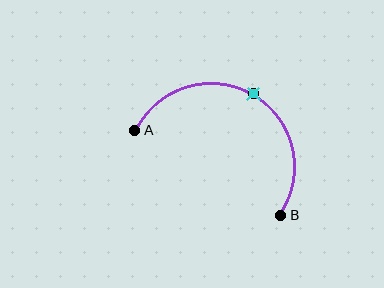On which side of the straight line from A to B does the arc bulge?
The arc bulges above the straight line connecting A and B.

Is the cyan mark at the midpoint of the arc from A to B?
Yes. The cyan mark lies on the arc at equal arc-length from both A and B — it is the arc midpoint.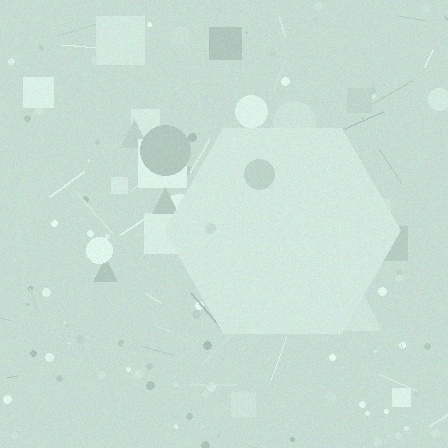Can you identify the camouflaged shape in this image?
The camouflaged shape is a hexagon.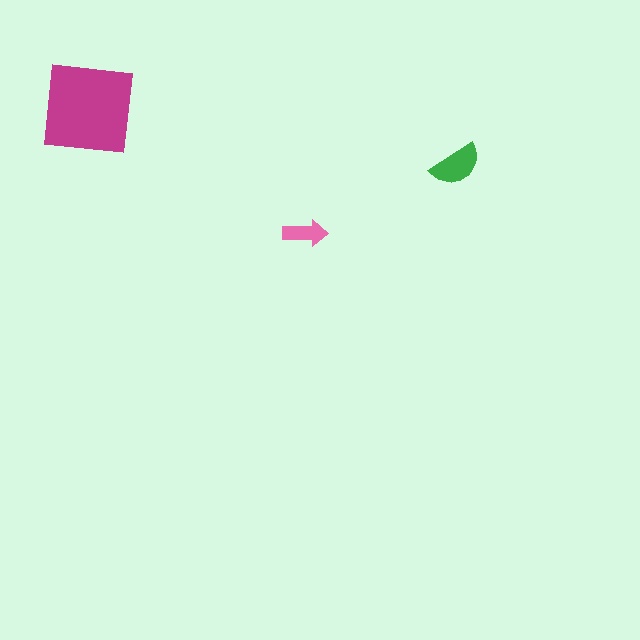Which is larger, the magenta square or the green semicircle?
The magenta square.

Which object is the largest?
The magenta square.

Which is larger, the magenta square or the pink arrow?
The magenta square.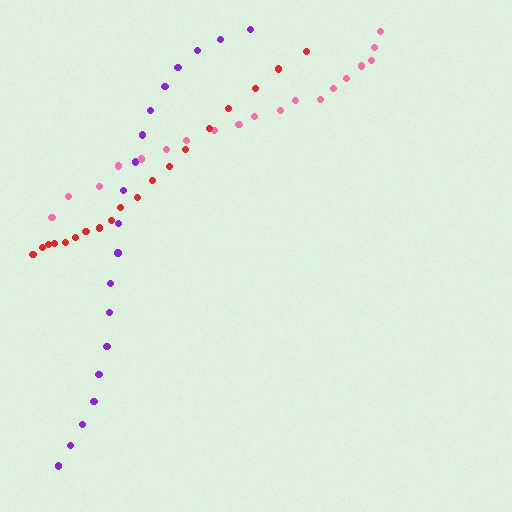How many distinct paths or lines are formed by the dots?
There are 3 distinct paths.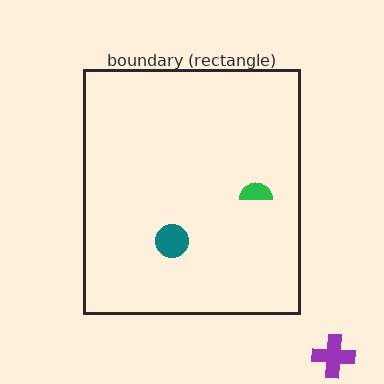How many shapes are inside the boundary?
2 inside, 1 outside.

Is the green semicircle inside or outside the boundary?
Inside.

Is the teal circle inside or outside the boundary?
Inside.